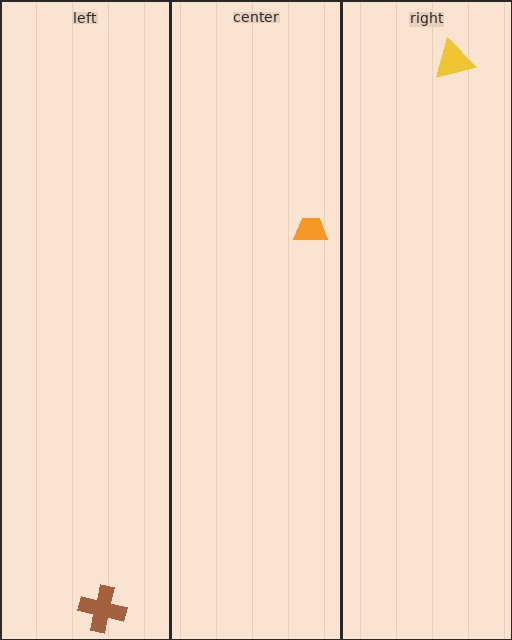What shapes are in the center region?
The orange trapezoid.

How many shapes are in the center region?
1.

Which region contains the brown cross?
The left region.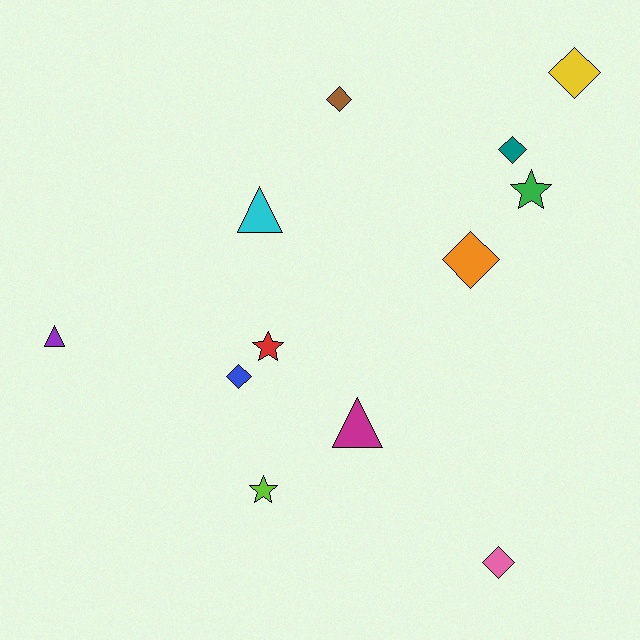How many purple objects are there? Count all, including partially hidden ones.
There is 1 purple object.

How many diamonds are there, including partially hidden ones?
There are 6 diamonds.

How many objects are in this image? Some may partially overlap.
There are 12 objects.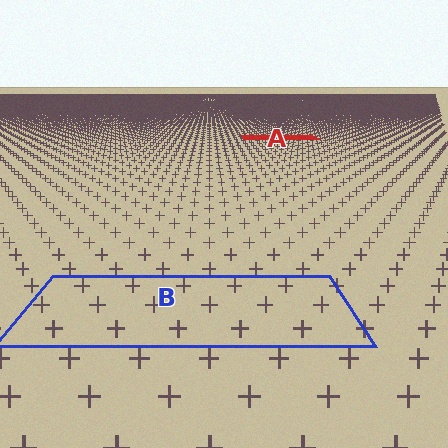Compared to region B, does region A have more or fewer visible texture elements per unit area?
Region A has more texture elements per unit area — they are packed more densely because it is farther away.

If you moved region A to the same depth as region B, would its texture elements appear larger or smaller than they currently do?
They would appear larger. At a closer depth, the same texture elements are projected at a bigger on-screen size.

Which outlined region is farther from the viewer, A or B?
Region A is farther from the viewer — the texture elements inside it appear smaller and more densely packed.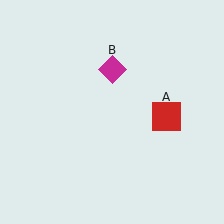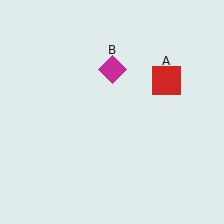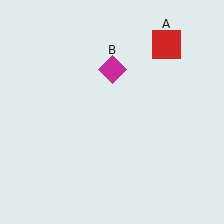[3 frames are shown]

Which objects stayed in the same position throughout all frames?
Magenta diamond (object B) remained stationary.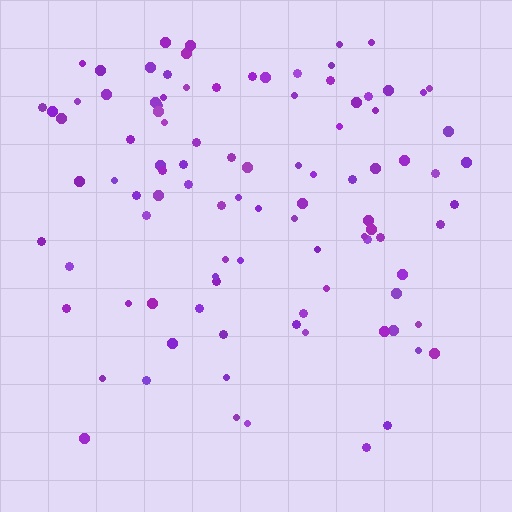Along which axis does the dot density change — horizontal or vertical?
Vertical.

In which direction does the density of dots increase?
From bottom to top, with the top side densest.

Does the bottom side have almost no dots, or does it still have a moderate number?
Still a moderate number, just noticeably fewer than the top.